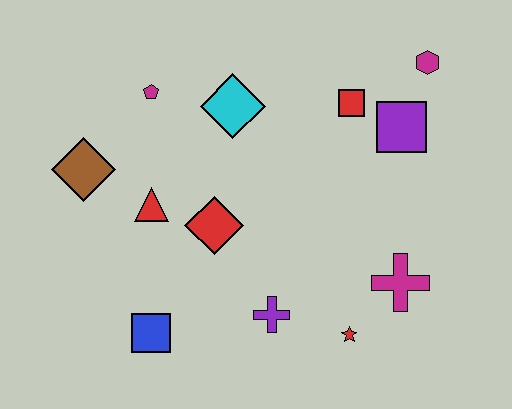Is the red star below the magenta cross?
Yes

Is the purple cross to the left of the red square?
Yes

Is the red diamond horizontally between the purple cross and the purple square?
No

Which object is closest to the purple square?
The red square is closest to the purple square.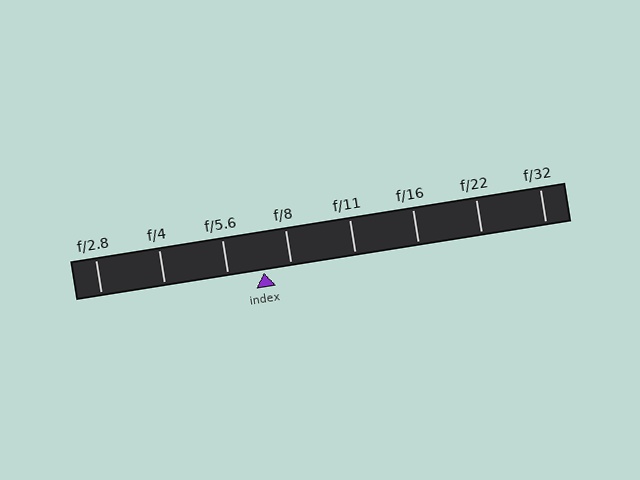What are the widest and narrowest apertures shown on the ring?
The widest aperture shown is f/2.8 and the narrowest is f/32.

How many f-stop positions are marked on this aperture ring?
There are 8 f-stop positions marked.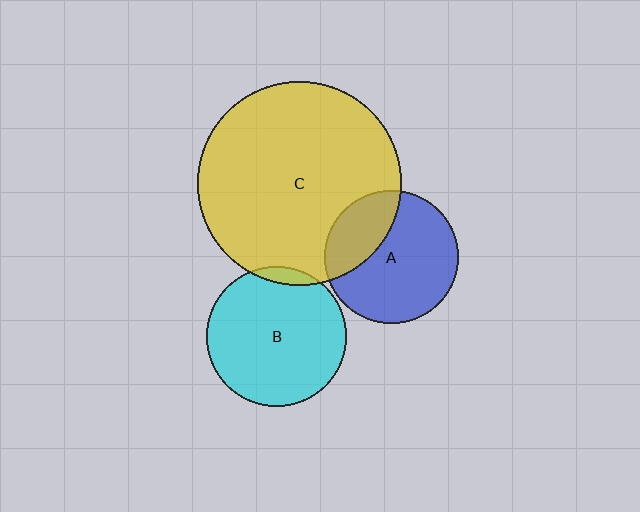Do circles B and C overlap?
Yes.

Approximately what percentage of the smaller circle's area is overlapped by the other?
Approximately 5%.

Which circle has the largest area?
Circle C (yellow).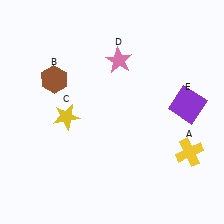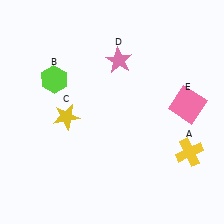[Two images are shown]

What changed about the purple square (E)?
In Image 1, E is purple. In Image 2, it changed to pink.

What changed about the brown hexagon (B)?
In Image 1, B is brown. In Image 2, it changed to lime.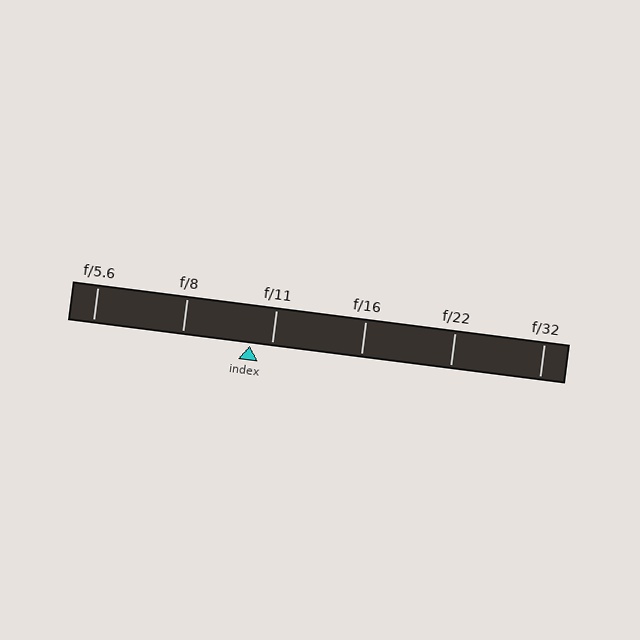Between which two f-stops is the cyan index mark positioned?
The index mark is between f/8 and f/11.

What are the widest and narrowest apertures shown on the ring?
The widest aperture shown is f/5.6 and the narrowest is f/32.